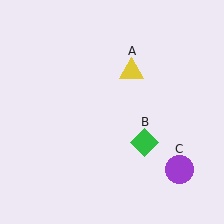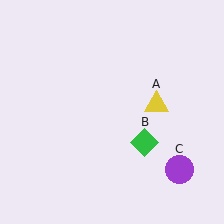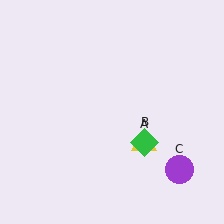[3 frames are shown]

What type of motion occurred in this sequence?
The yellow triangle (object A) rotated clockwise around the center of the scene.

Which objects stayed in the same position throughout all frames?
Green diamond (object B) and purple circle (object C) remained stationary.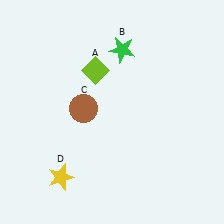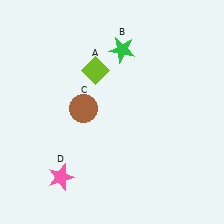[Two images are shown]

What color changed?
The star (D) changed from yellow in Image 1 to pink in Image 2.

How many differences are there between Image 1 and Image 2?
There is 1 difference between the two images.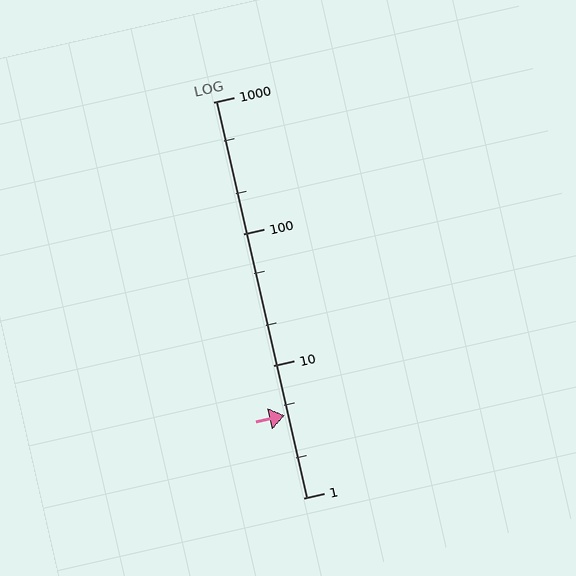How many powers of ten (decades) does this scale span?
The scale spans 3 decades, from 1 to 1000.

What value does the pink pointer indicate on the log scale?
The pointer indicates approximately 4.2.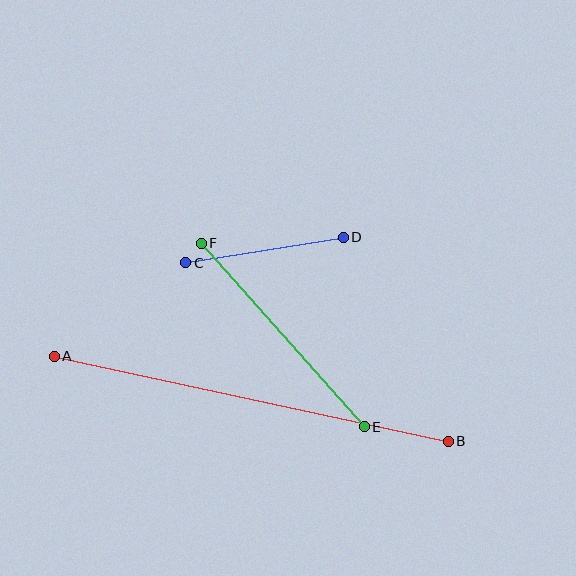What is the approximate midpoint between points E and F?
The midpoint is at approximately (283, 335) pixels.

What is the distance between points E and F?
The distance is approximately 246 pixels.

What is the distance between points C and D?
The distance is approximately 160 pixels.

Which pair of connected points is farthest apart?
Points A and B are farthest apart.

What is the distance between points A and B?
The distance is approximately 403 pixels.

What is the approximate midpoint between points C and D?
The midpoint is at approximately (265, 250) pixels.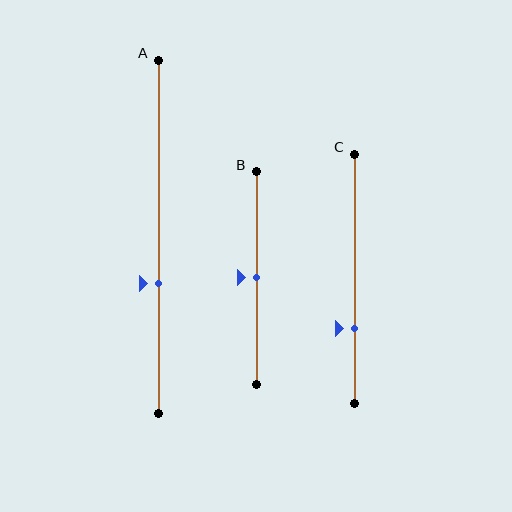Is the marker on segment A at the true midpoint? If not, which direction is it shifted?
No, the marker on segment A is shifted downward by about 13% of the segment length.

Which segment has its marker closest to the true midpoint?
Segment B has its marker closest to the true midpoint.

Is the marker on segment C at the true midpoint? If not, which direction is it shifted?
No, the marker on segment C is shifted downward by about 20% of the segment length.